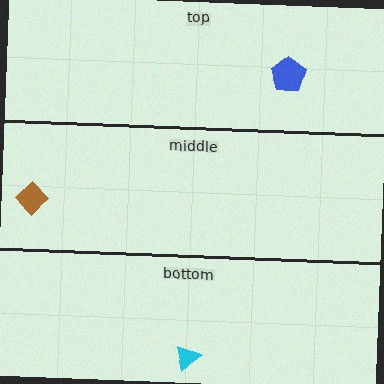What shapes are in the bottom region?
The cyan triangle.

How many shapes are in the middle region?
1.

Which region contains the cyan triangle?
The bottom region.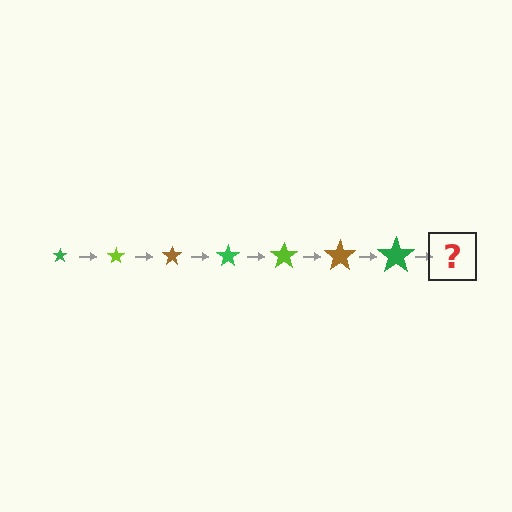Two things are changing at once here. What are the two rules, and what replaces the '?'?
The two rules are that the star grows larger each step and the color cycles through green, lime, and brown. The '?' should be a lime star, larger than the previous one.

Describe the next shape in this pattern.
It should be a lime star, larger than the previous one.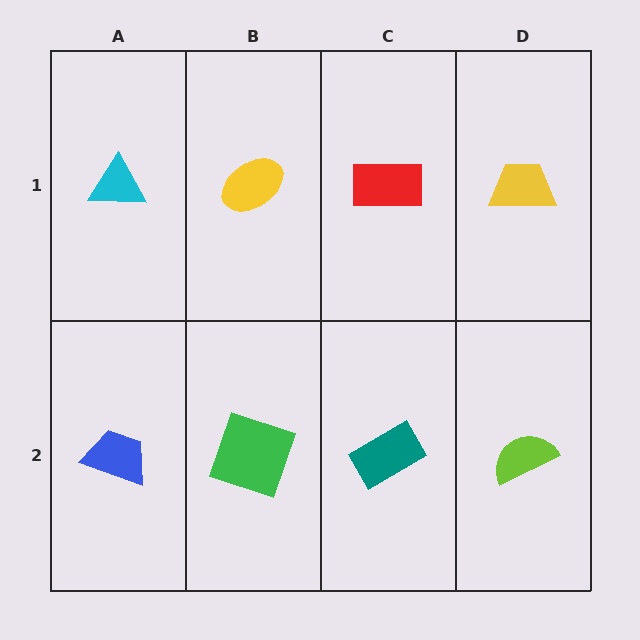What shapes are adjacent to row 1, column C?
A teal rectangle (row 2, column C), a yellow ellipse (row 1, column B), a yellow trapezoid (row 1, column D).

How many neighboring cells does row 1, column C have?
3.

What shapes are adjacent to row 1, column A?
A blue trapezoid (row 2, column A), a yellow ellipse (row 1, column B).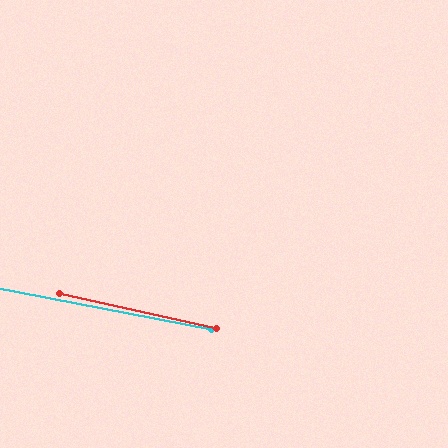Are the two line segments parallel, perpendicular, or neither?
Parallel — their directions differ by only 1.9°.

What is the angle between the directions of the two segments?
Approximately 2 degrees.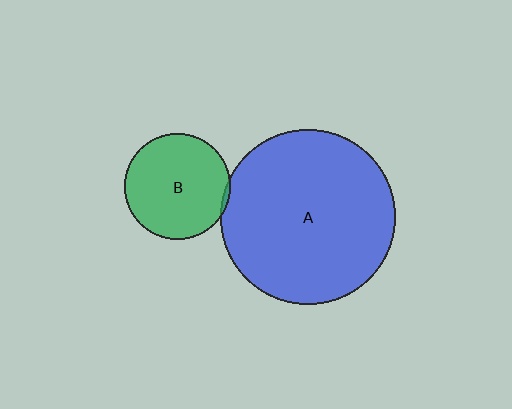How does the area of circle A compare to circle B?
Approximately 2.7 times.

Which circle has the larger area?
Circle A (blue).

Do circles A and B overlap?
Yes.